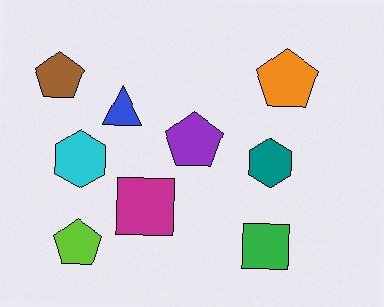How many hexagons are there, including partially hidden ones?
There are 2 hexagons.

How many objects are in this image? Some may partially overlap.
There are 9 objects.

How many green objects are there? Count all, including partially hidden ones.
There is 1 green object.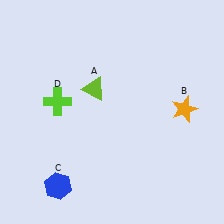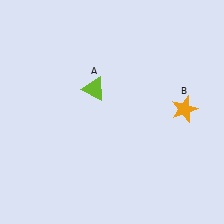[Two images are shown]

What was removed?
The lime cross (D), the blue hexagon (C) were removed in Image 2.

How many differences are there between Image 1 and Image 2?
There are 2 differences between the two images.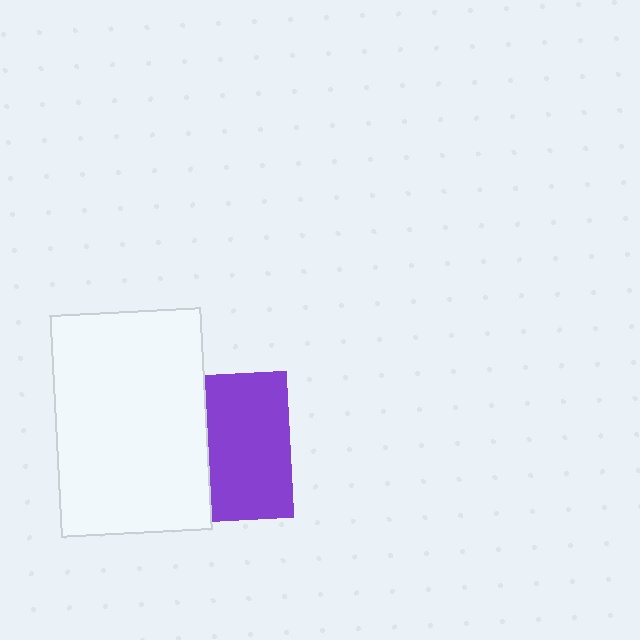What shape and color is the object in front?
The object in front is a white rectangle.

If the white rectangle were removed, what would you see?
You would see the complete purple square.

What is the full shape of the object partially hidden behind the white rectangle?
The partially hidden object is a purple square.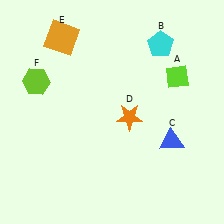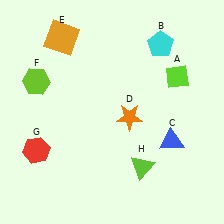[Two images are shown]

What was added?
A red hexagon (G), a lime triangle (H) were added in Image 2.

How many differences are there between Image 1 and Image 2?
There are 2 differences between the two images.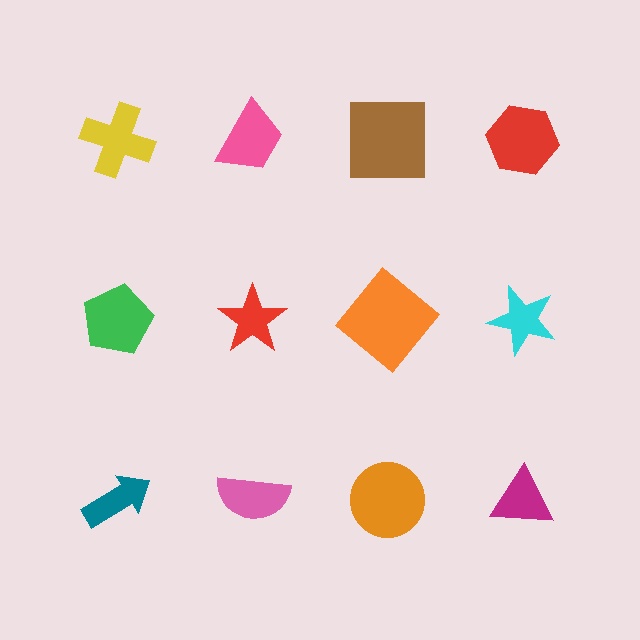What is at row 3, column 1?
A teal arrow.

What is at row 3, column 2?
A pink semicircle.